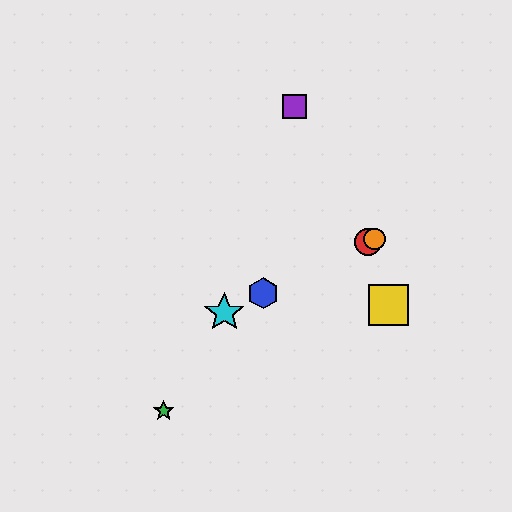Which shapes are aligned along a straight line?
The red circle, the blue hexagon, the orange circle, the cyan star are aligned along a straight line.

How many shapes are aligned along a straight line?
4 shapes (the red circle, the blue hexagon, the orange circle, the cyan star) are aligned along a straight line.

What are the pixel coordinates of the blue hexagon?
The blue hexagon is at (263, 293).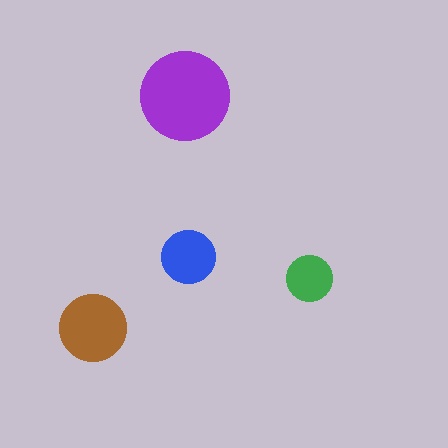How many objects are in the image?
There are 4 objects in the image.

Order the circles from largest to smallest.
the purple one, the brown one, the blue one, the green one.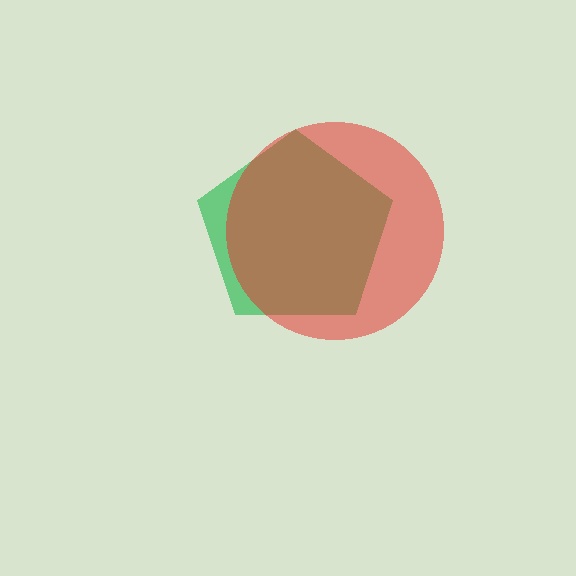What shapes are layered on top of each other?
The layered shapes are: a green pentagon, a red circle.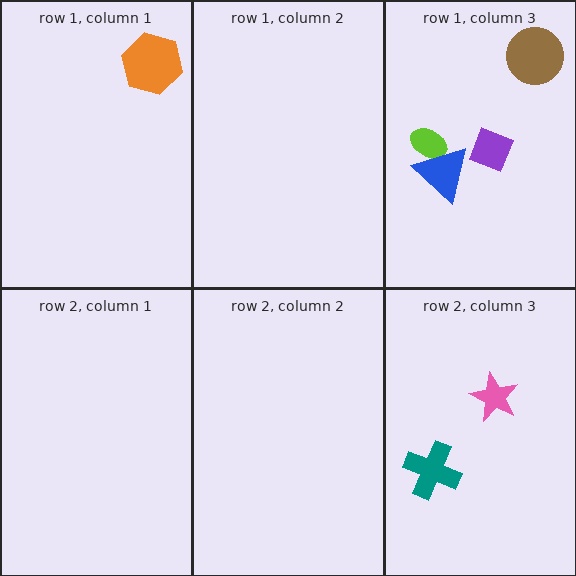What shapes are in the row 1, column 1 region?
The orange hexagon.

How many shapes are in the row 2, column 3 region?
2.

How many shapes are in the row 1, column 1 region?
1.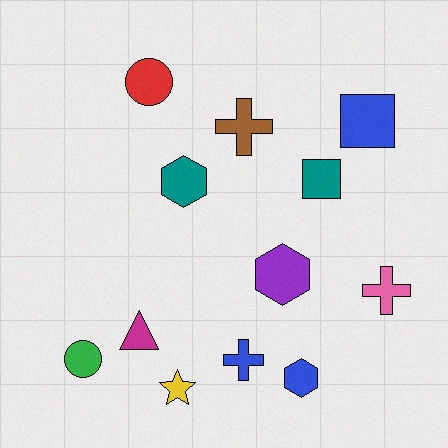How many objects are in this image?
There are 12 objects.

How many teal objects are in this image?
There are 2 teal objects.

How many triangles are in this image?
There is 1 triangle.